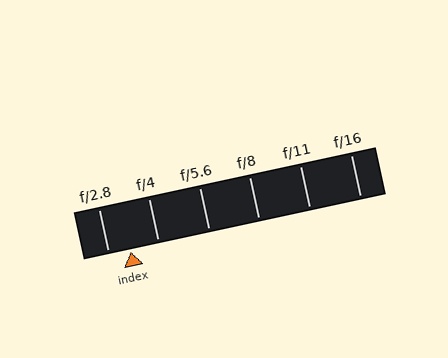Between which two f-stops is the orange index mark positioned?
The index mark is between f/2.8 and f/4.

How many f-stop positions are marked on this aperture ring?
There are 6 f-stop positions marked.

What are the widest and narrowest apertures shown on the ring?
The widest aperture shown is f/2.8 and the narrowest is f/16.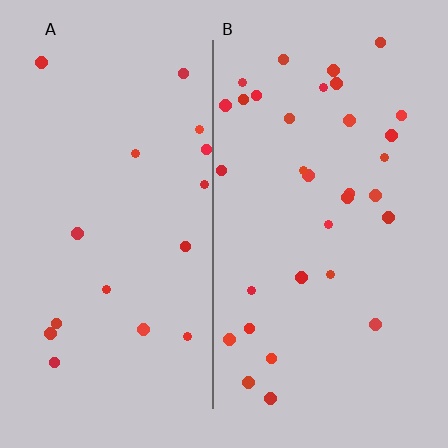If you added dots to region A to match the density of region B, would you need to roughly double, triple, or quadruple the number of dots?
Approximately double.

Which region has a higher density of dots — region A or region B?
B (the right).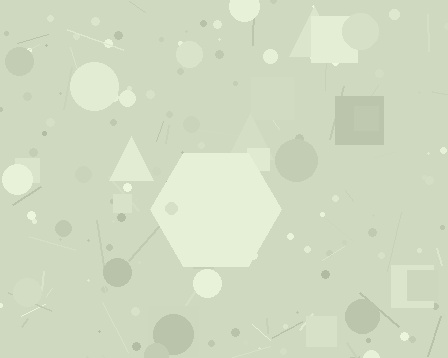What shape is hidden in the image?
A hexagon is hidden in the image.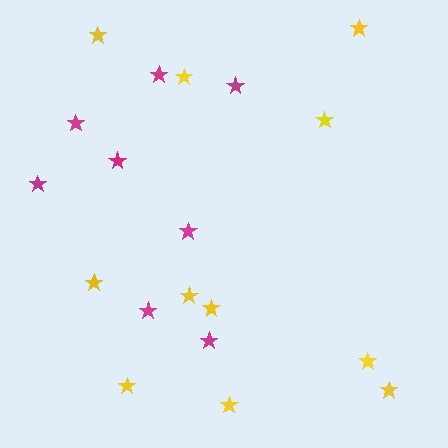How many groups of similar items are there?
There are 2 groups: one group of magenta stars (8) and one group of yellow stars (11).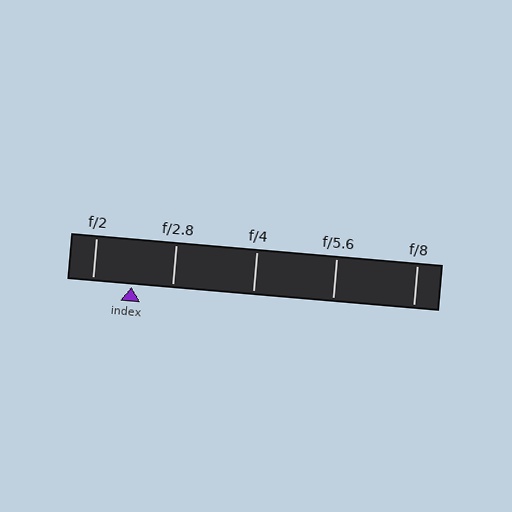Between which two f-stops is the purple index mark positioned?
The index mark is between f/2 and f/2.8.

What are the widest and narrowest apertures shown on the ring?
The widest aperture shown is f/2 and the narrowest is f/8.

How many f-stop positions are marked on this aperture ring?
There are 5 f-stop positions marked.